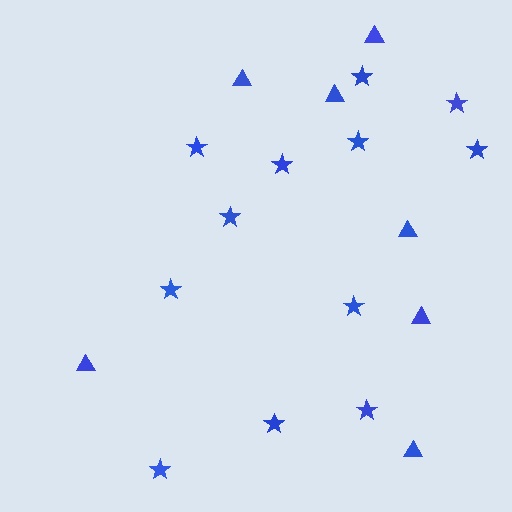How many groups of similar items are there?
There are 2 groups: one group of triangles (7) and one group of stars (12).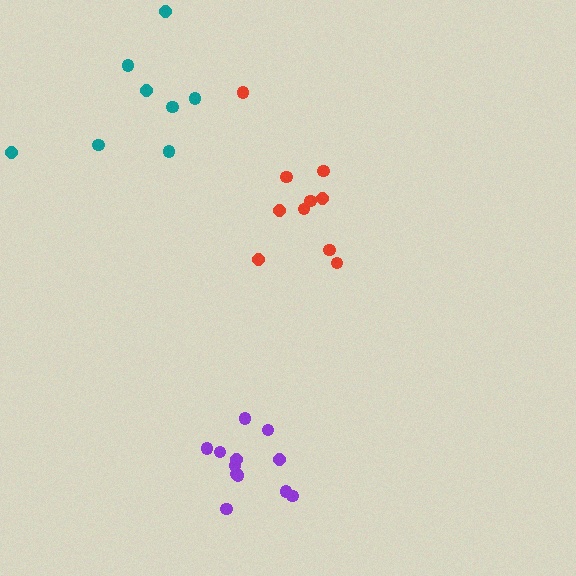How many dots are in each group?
Group 1: 8 dots, Group 2: 10 dots, Group 3: 12 dots (30 total).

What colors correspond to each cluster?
The clusters are colored: teal, red, purple.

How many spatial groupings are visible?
There are 3 spatial groupings.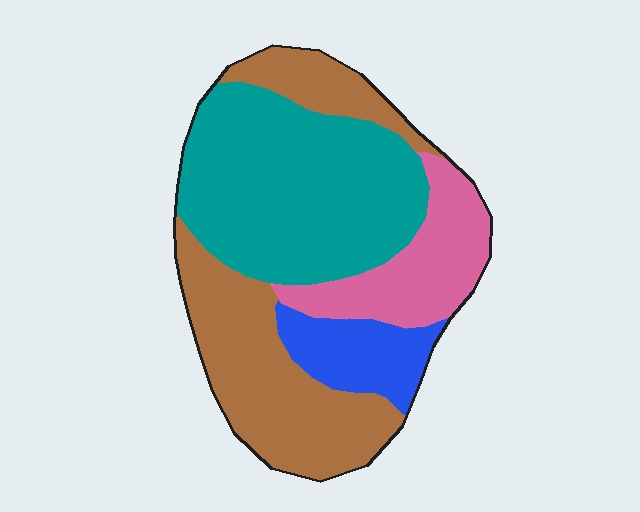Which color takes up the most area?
Teal, at roughly 40%.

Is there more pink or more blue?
Pink.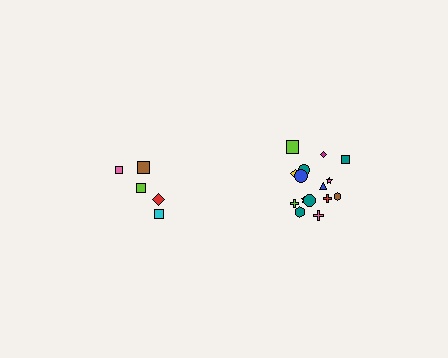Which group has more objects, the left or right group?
The right group.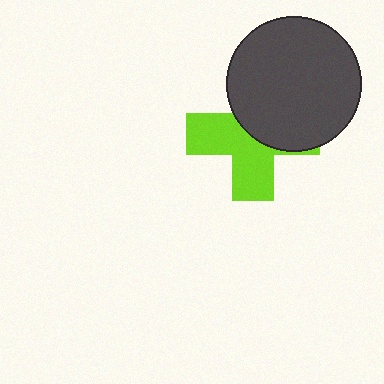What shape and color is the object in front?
The object in front is a dark gray circle.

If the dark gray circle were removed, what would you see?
You would see the complete lime cross.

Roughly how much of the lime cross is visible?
About half of it is visible (roughly 52%).